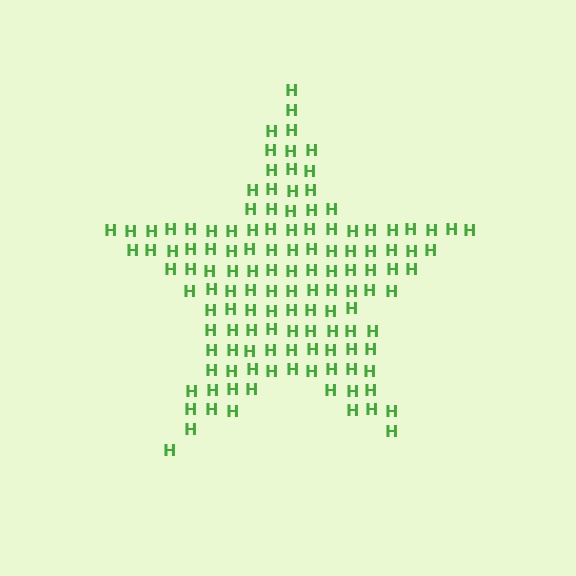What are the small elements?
The small elements are letter H's.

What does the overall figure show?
The overall figure shows a star.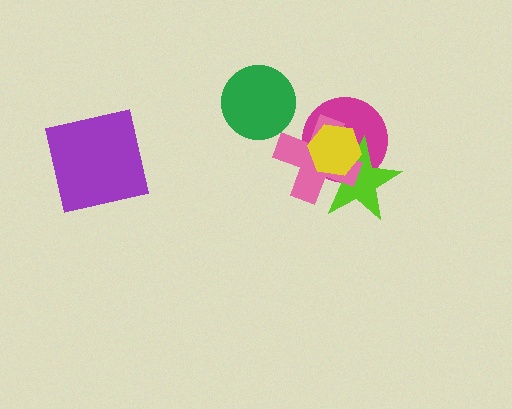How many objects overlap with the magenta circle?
3 objects overlap with the magenta circle.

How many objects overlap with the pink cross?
3 objects overlap with the pink cross.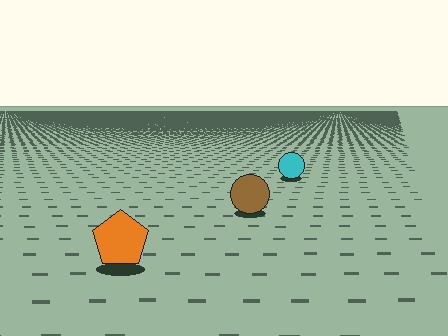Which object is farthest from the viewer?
The cyan circle is farthest from the viewer. It appears smaller and the ground texture around it is denser.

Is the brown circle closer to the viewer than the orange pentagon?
No. The orange pentagon is closer — you can tell from the texture gradient: the ground texture is coarser near it.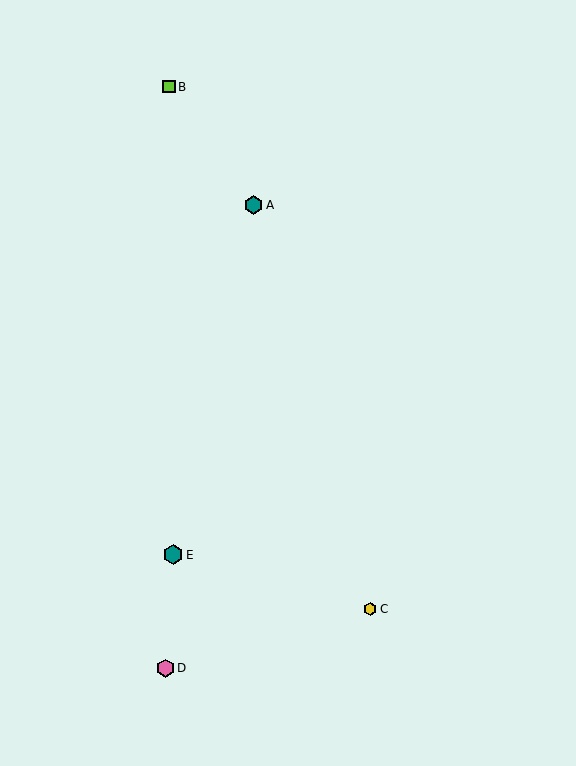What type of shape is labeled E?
Shape E is a teal hexagon.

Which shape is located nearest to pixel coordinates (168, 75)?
The lime square (labeled B) at (169, 87) is nearest to that location.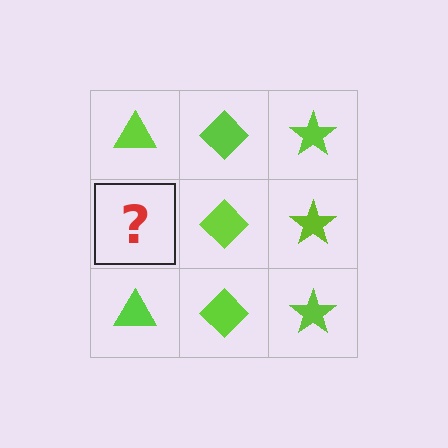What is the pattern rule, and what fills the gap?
The rule is that each column has a consistent shape. The gap should be filled with a lime triangle.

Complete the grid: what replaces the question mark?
The question mark should be replaced with a lime triangle.